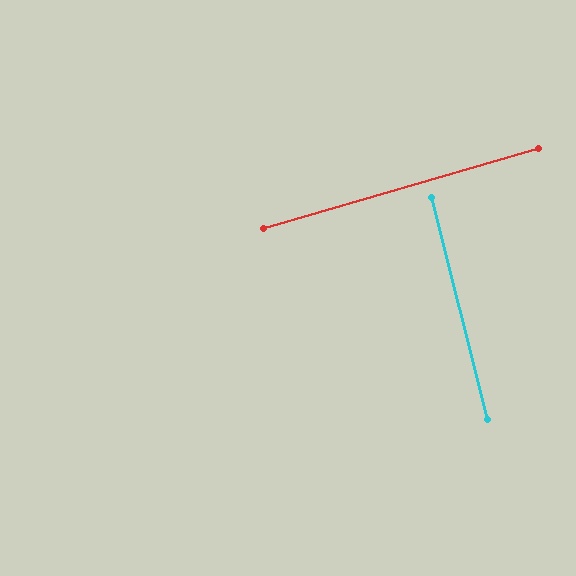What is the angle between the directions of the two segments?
Approximately 88 degrees.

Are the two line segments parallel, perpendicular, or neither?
Perpendicular — they meet at approximately 88°.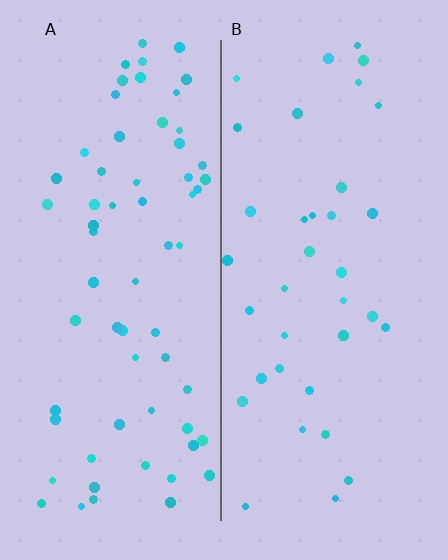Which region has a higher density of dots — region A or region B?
A (the left).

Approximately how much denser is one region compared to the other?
Approximately 1.8× — region A over region B.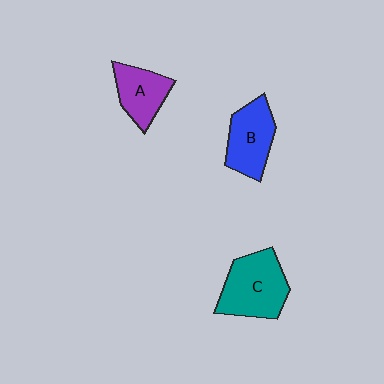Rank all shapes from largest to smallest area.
From largest to smallest: C (teal), B (blue), A (purple).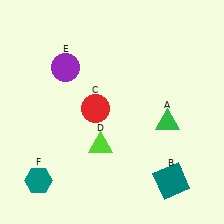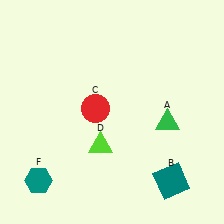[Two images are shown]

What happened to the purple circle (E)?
The purple circle (E) was removed in Image 2. It was in the top-left area of Image 1.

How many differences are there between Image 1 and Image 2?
There is 1 difference between the two images.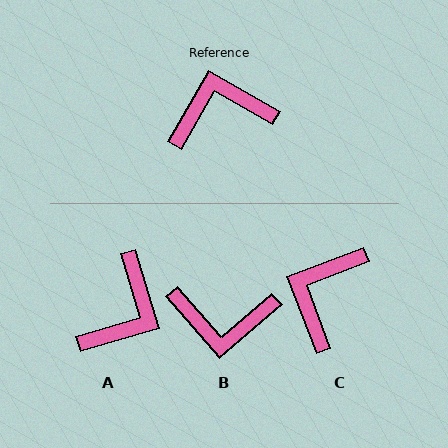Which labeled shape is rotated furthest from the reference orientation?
B, about 161 degrees away.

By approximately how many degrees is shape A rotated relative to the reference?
Approximately 133 degrees clockwise.